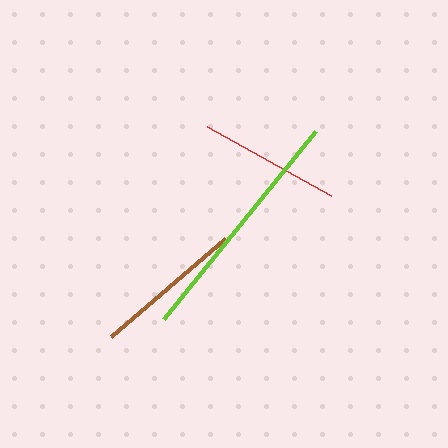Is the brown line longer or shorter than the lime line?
The lime line is longer than the brown line.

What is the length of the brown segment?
The brown segment is approximately 151 pixels long.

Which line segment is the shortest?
The red line is the shortest at approximately 142 pixels.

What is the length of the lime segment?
The lime segment is approximately 242 pixels long.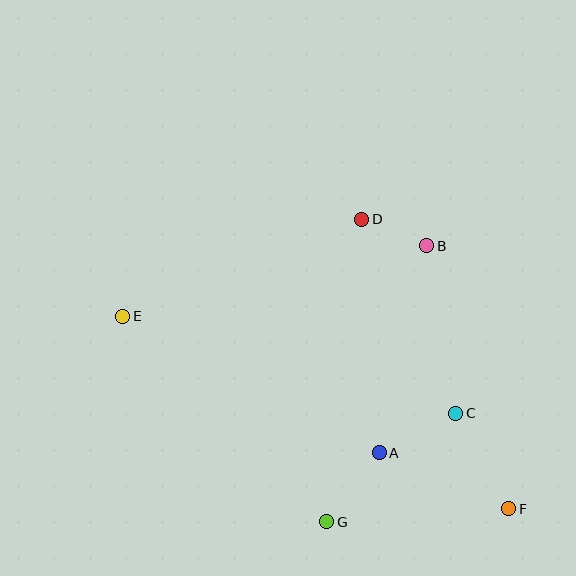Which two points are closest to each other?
Points B and D are closest to each other.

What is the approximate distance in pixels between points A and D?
The distance between A and D is approximately 234 pixels.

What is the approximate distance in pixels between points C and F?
The distance between C and F is approximately 109 pixels.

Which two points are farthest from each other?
Points E and F are farthest from each other.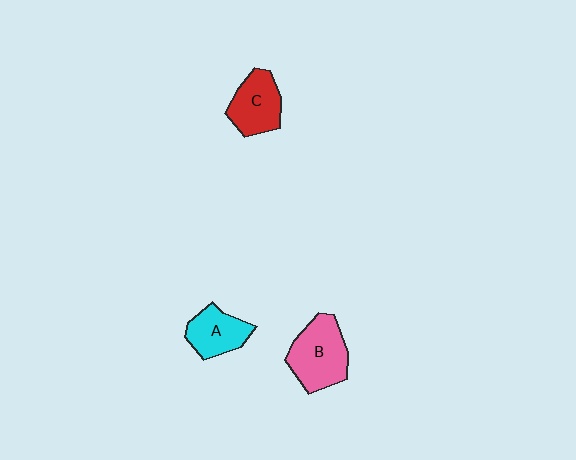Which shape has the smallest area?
Shape A (cyan).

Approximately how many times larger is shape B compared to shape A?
Approximately 1.4 times.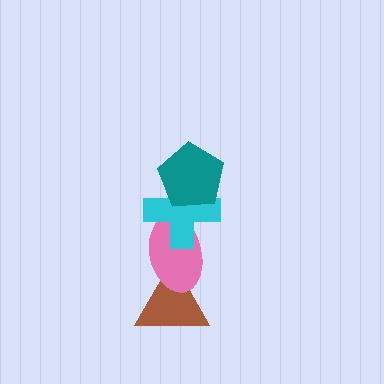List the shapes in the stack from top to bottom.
From top to bottom: the teal pentagon, the cyan cross, the pink ellipse, the brown triangle.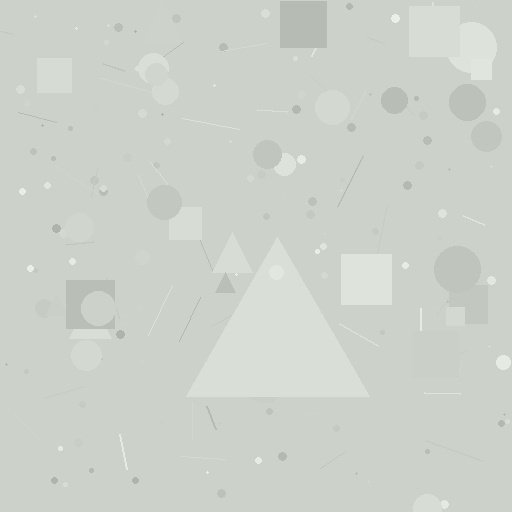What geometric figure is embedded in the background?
A triangle is embedded in the background.